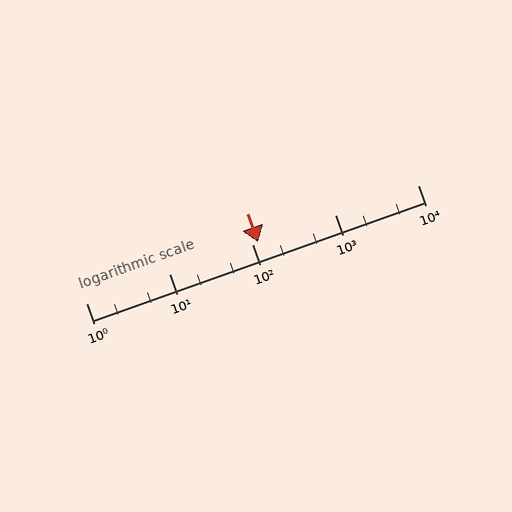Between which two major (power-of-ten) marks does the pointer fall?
The pointer is between 100 and 1000.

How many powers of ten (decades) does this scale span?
The scale spans 4 decades, from 1 to 10000.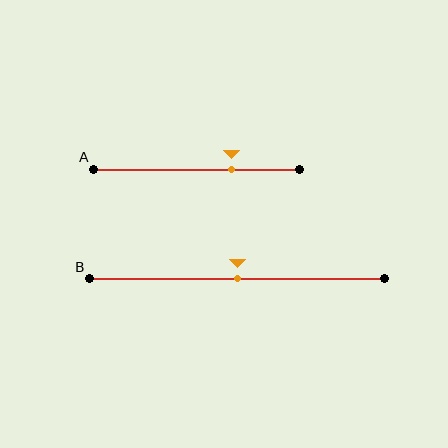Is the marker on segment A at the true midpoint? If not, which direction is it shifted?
No, the marker on segment A is shifted to the right by about 17% of the segment length.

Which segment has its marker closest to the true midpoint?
Segment B has its marker closest to the true midpoint.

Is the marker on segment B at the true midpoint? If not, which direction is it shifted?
Yes, the marker on segment B is at the true midpoint.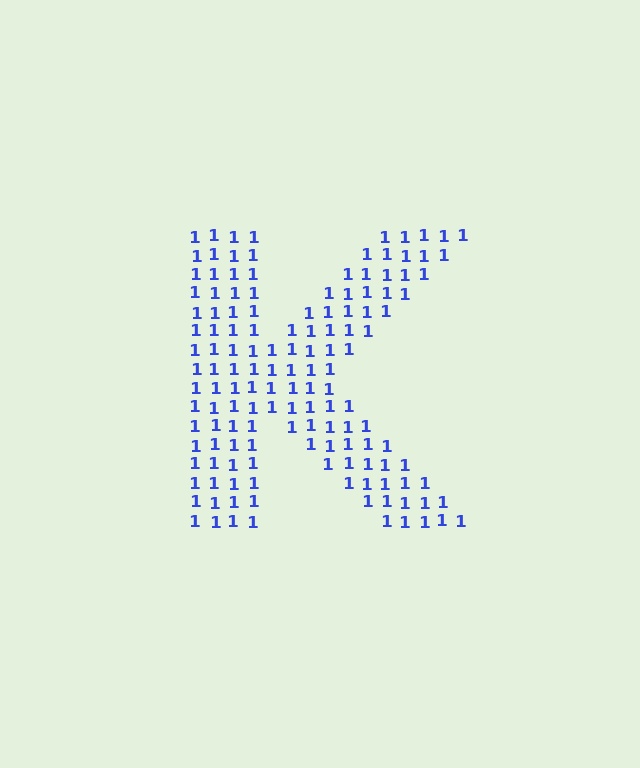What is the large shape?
The large shape is the letter K.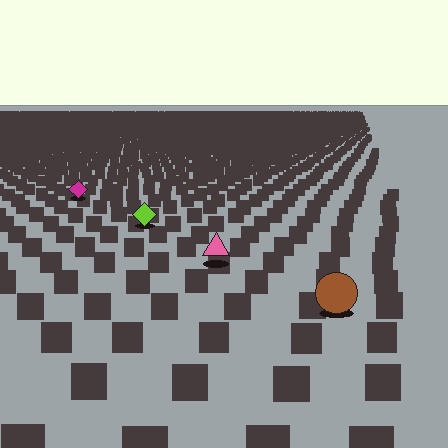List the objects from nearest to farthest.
From nearest to farthest: the brown circle, the pink triangle, the lime diamond, the magenta diamond.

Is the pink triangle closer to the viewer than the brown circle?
No. The brown circle is closer — you can tell from the texture gradient: the ground texture is coarser near it.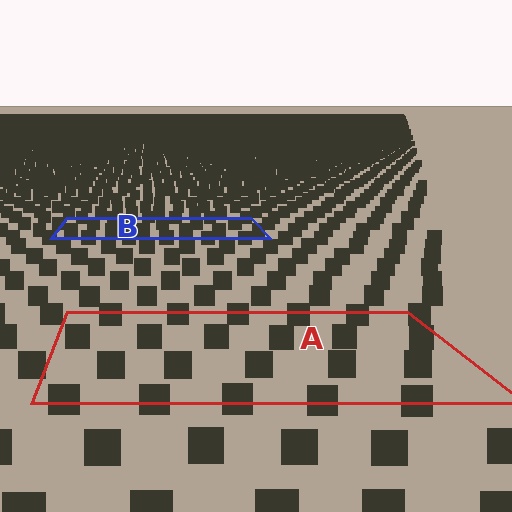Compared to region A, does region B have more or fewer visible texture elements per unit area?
Region B has more texture elements per unit area — they are packed more densely because it is farther away.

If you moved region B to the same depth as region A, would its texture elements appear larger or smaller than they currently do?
They would appear larger. At a closer depth, the same texture elements are projected at a bigger on-screen size.